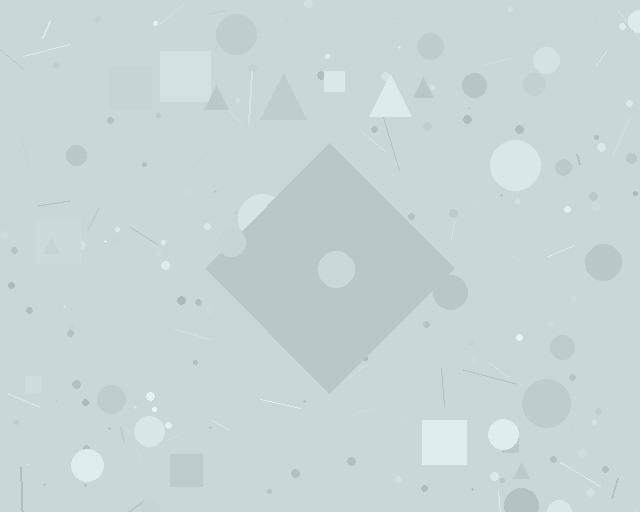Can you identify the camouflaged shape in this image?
The camouflaged shape is a diamond.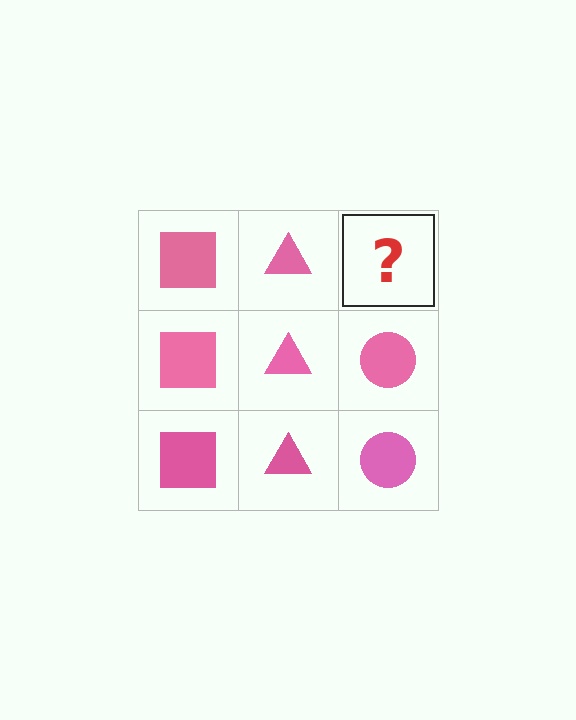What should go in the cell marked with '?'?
The missing cell should contain a pink circle.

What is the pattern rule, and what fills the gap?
The rule is that each column has a consistent shape. The gap should be filled with a pink circle.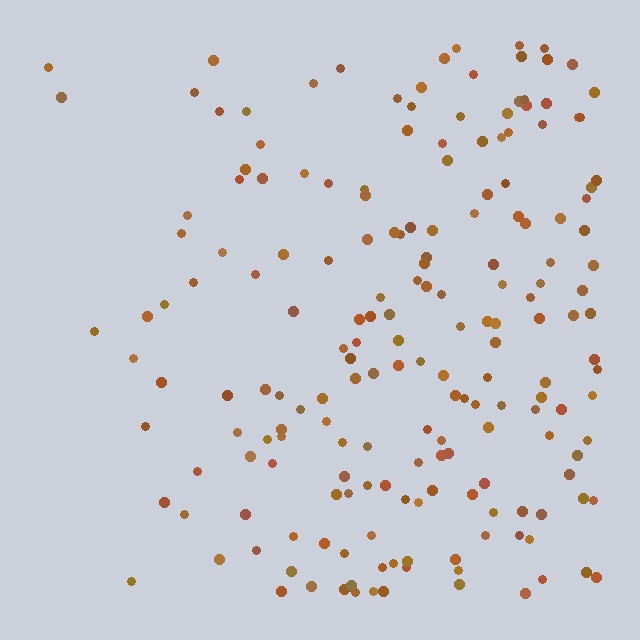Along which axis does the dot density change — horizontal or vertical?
Horizontal.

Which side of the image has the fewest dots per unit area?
The left.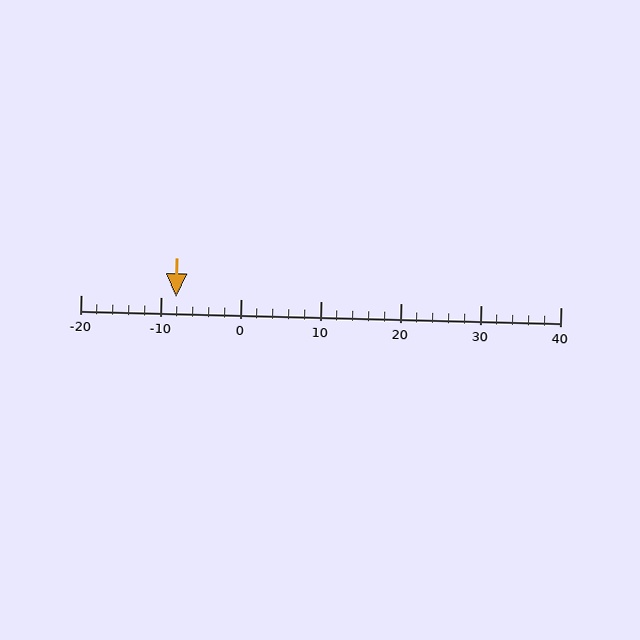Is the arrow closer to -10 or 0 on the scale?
The arrow is closer to -10.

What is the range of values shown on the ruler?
The ruler shows values from -20 to 40.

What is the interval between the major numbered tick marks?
The major tick marks are spaced 10 units apart.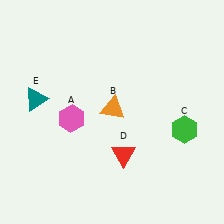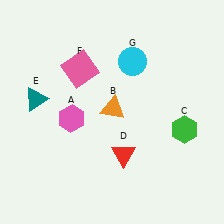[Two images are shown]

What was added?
A pink square (F), a cyan circle (G) were added in Image 2.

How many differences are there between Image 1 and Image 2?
There are 2 differences between the two images.